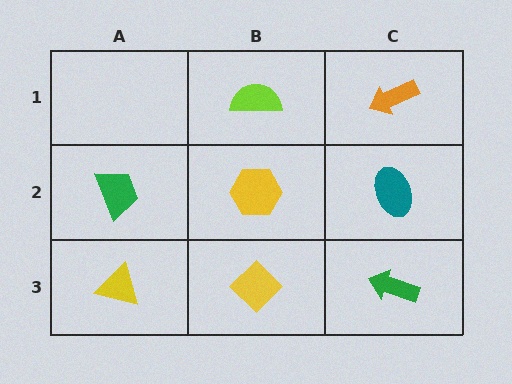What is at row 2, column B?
A yellow hexagon.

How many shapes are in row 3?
3 shapes.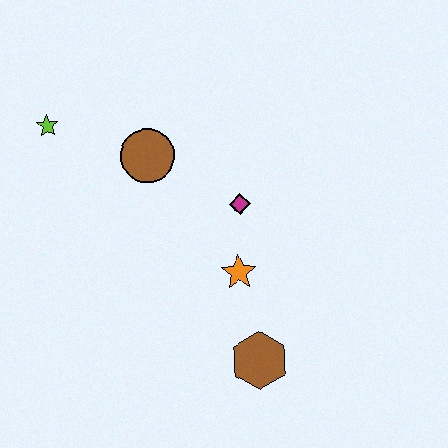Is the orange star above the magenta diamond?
No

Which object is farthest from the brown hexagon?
The lime star is farthest from the brown hexagon.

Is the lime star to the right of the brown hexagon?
No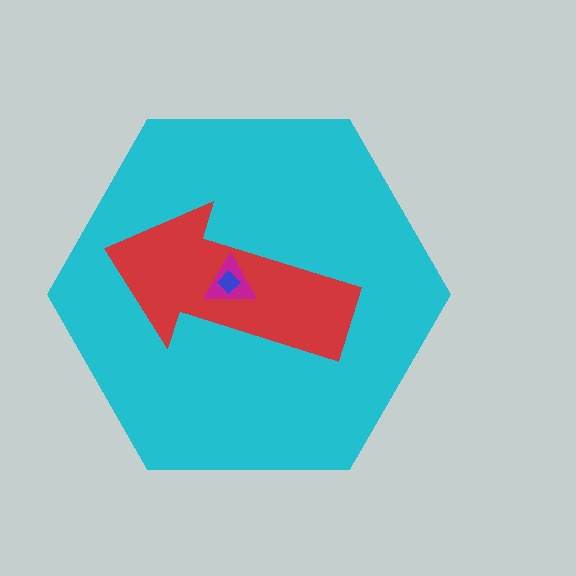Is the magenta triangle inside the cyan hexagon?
Yes.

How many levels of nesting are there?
4.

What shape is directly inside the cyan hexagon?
The red arrow.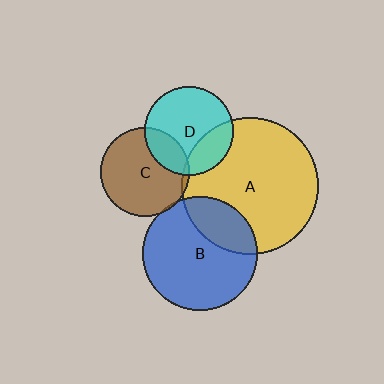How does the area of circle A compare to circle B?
Approximately 1.4 times.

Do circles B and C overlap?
Yes.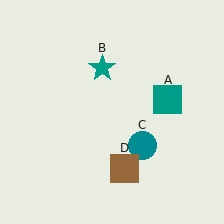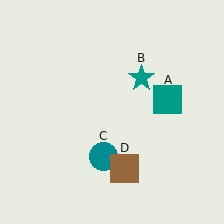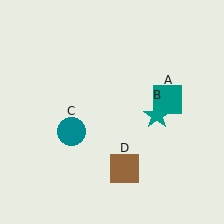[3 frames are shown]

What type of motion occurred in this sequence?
The teal star (object B), teal circle (object C) rotated clockwise around the center of the scene.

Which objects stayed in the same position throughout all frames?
Teal square (object A) and brown square (object D) remained stationary.